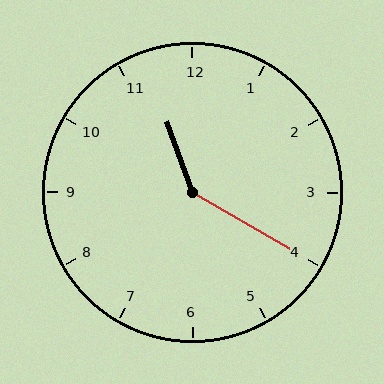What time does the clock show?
11:20.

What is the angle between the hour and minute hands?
Approximately 140 degrees.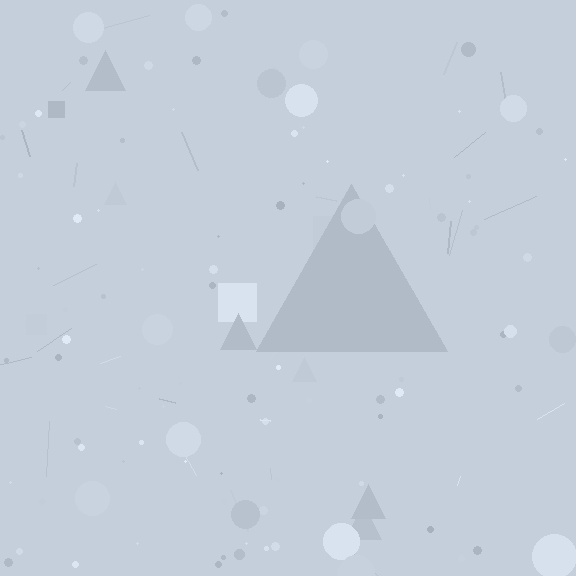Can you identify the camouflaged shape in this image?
The camouflaged shape is a triangle.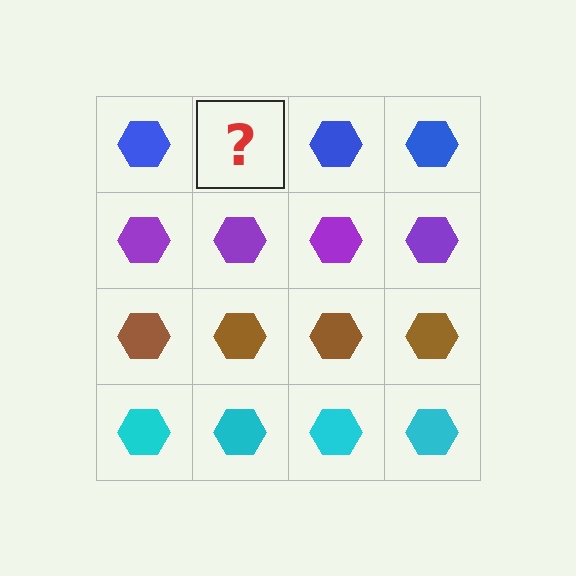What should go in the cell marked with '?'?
The missing cell should contain a blue hexagon.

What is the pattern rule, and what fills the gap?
The rule is that each row has a consistent color. The gap should be filled with a blue hexagon.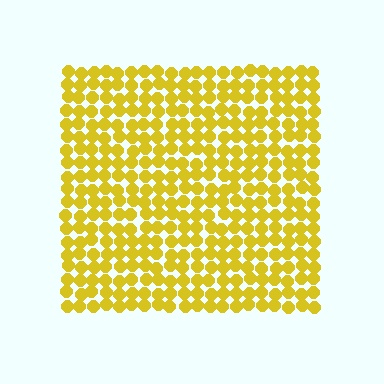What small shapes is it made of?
It is made of small circles.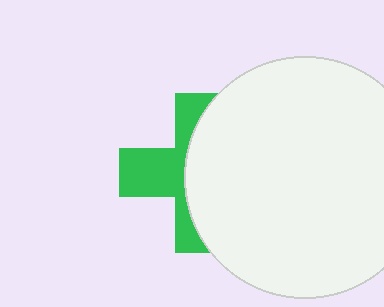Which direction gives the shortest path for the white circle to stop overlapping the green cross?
Moving right gives the shortest separation.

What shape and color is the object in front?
The object in front is a white circle.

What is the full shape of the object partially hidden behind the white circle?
The partially hidden object is a green cross.